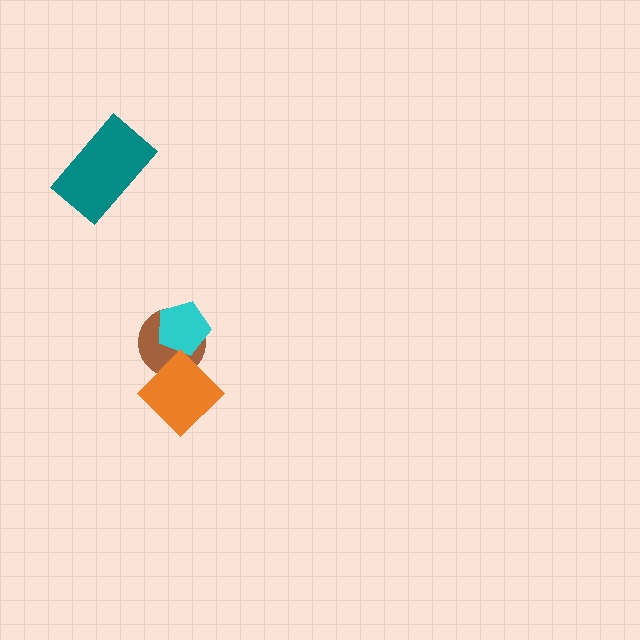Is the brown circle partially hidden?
Yes, it is partially covered by another shape.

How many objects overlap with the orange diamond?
1 object overlaps with the orange diamond.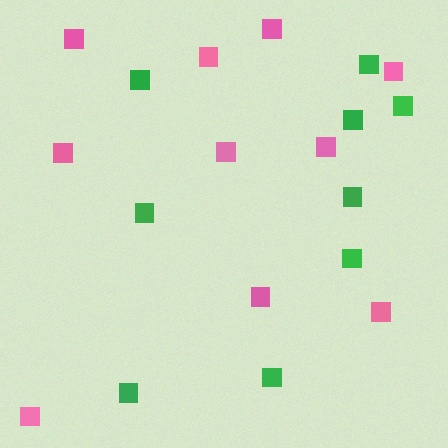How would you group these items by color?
There are 2 groups: one group of pink squares (10) and one group of green squares (9).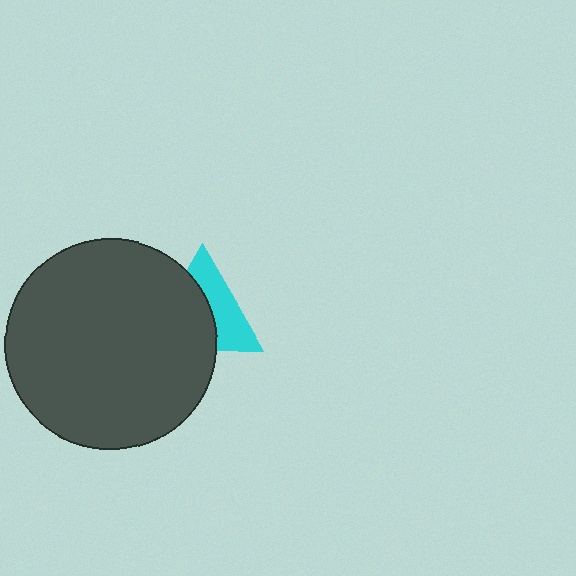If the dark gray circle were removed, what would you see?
You would see the complete cyan triangle.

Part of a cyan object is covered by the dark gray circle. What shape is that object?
It is a triangle.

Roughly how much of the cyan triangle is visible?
About half of it is visible (roughly 46%).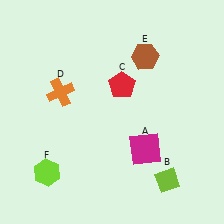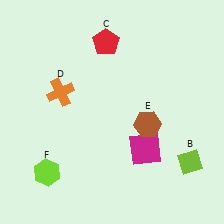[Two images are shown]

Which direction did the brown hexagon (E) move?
The brown hexagon (E) moved down.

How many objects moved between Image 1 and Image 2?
3 objects moved between the two images.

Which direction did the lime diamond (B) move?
The lime diamond (B) moved right.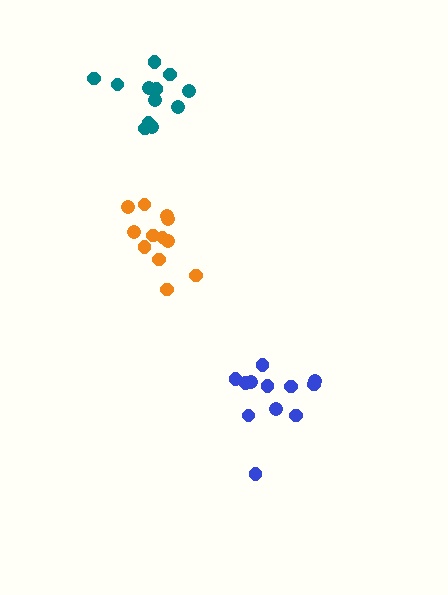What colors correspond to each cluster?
The clusters are colored: teal, blue, orange.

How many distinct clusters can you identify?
There are 3 distinct clusters.